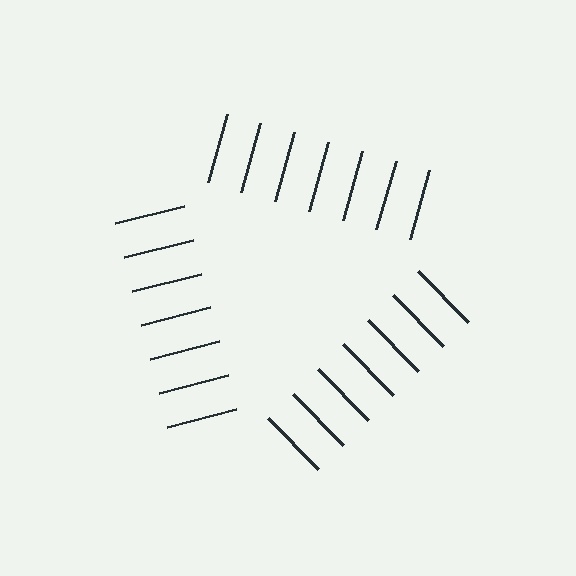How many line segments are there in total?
21 — 7 along each of the 3 edges.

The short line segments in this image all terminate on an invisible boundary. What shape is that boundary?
An illusory triangle — the line segments terminate on its edges but no continuous stroke is drawn.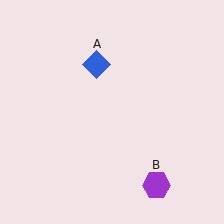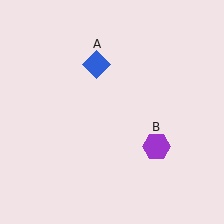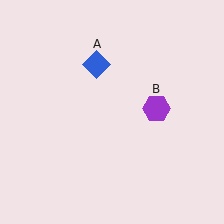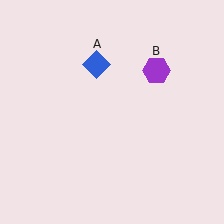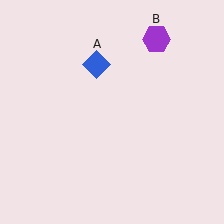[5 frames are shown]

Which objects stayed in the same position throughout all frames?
Blue diamond (object A) remained stationary.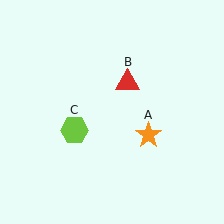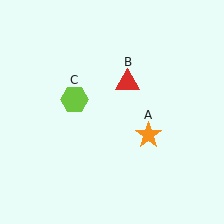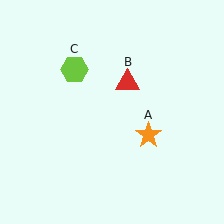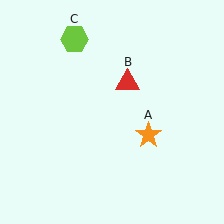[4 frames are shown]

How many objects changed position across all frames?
1 object changed position: lime hexagon (object C).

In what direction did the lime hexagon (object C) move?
The lime hexagon (object C) moved up.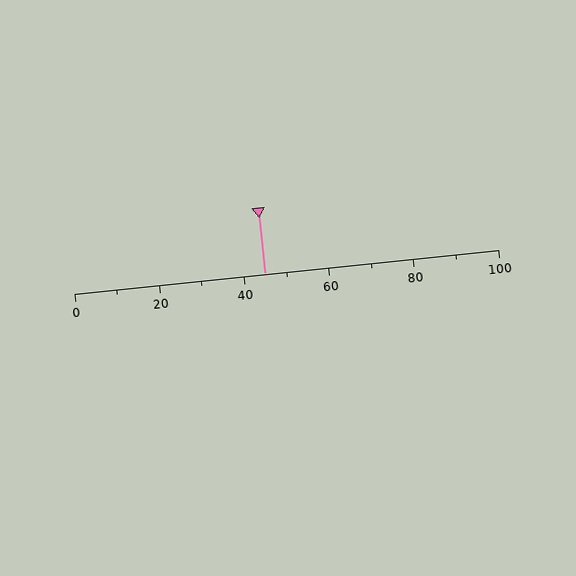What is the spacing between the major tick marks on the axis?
The major ticks are spaced 20 apart.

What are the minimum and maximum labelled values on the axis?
The axis runs from 0 to 100.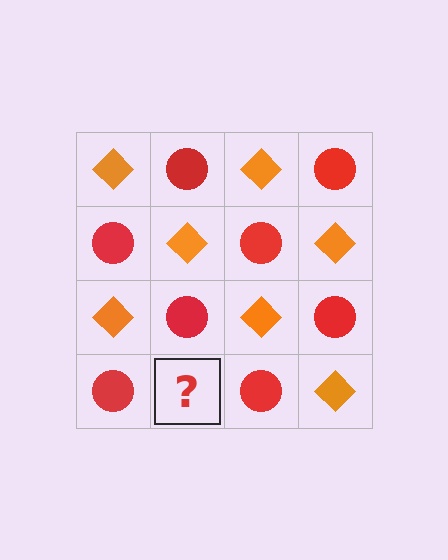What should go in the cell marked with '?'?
The missing cell should contain an orange diamond.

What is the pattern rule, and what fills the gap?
The rule is that it alternates orange diamond and red circle in a checkerboard pattern. The gap should be filled with an orange diamond.